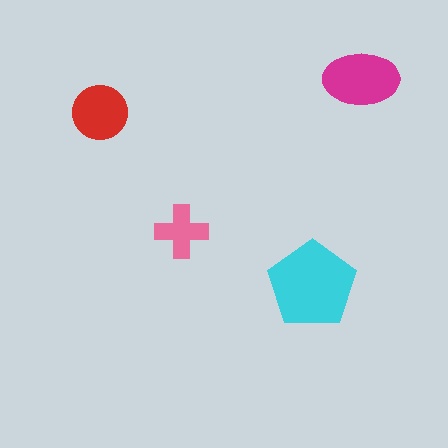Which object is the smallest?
The pink cross.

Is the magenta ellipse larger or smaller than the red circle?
Larger.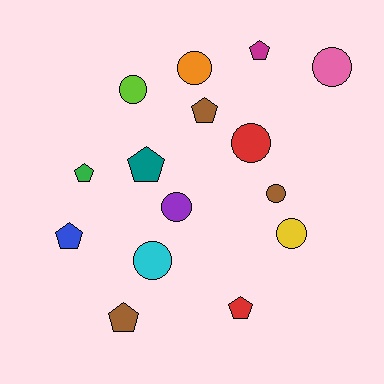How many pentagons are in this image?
There are 7 pentagons.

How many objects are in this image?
There are 15 objects.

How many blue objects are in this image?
There is 1 blue object.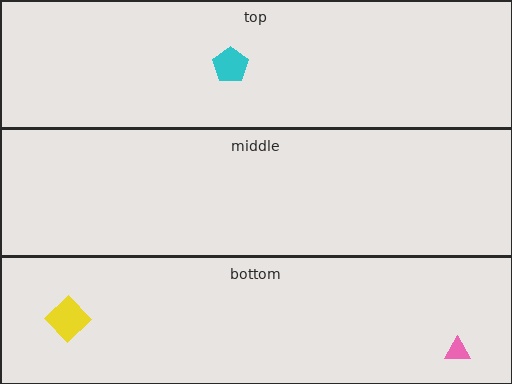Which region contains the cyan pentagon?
The top region.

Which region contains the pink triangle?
The bottom region.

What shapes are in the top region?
The cyan pentagon.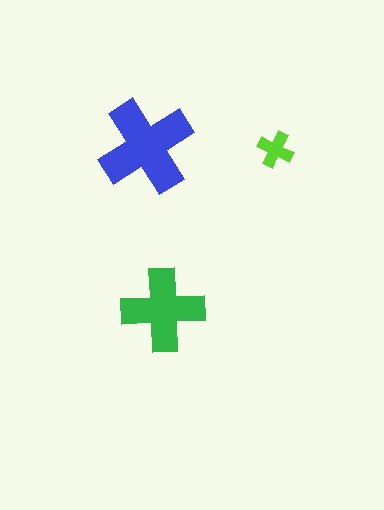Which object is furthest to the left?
The blue cross is leftmost.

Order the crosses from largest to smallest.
the blue one, the green one, the lime one.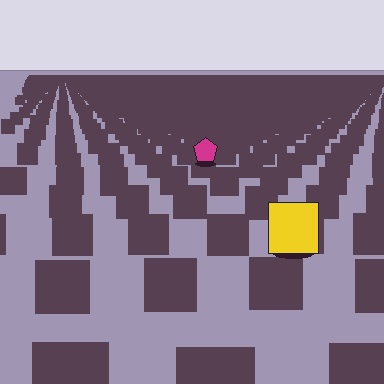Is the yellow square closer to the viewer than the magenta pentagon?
Yes. The yellow square is closer — you can tell from the texture gradient: the ground texture is coarser near it.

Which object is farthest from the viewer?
The magenta pentagon is farthest from the viewer. It appears smaller and the ground texture around it is denser.